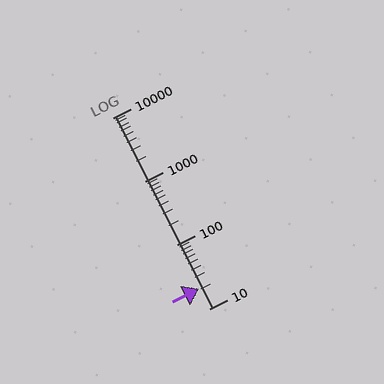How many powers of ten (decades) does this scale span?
The scale spans 3 decades, from 10 to 10000.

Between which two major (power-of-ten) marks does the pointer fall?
The pointer is between 10 and 100.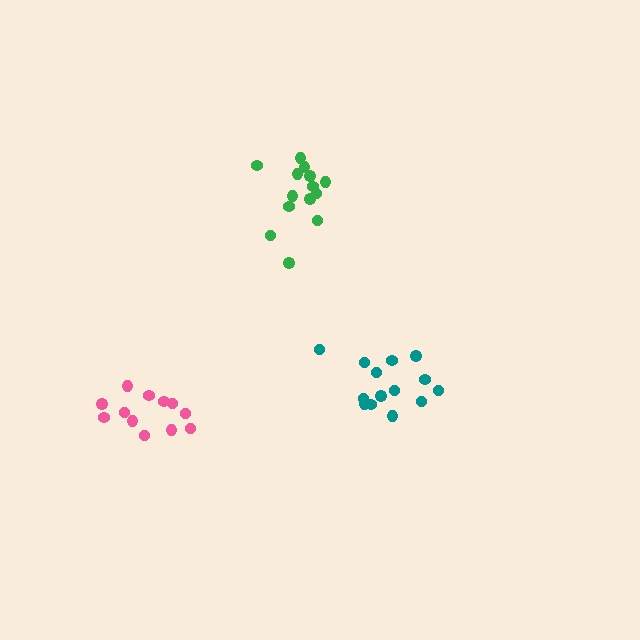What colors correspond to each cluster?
The clusters are colored: pink, green, teal.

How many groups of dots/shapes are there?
There are 3 groups.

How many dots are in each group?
Group 1: 12 dots, Group 2: 14 dots, Group 3: 14 dots (40 total).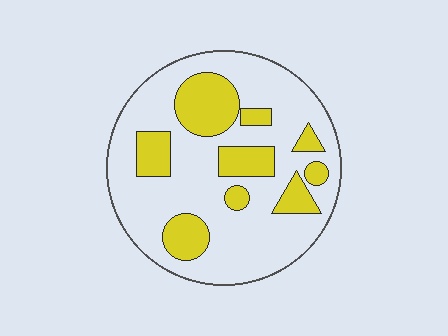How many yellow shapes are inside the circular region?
9.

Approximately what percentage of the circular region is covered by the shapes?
Approximately 25%.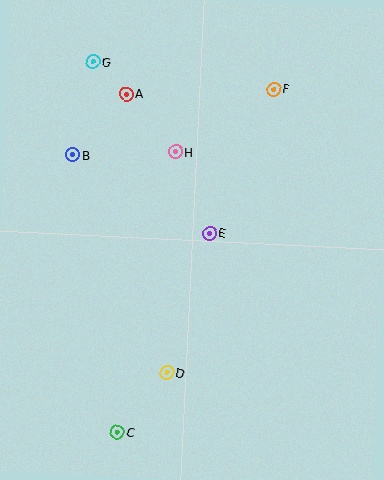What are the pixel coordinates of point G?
Point G is at (93, 62).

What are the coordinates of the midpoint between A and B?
The midpoint between A and B is at (100, 124).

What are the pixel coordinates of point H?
Point H is at (176, 152).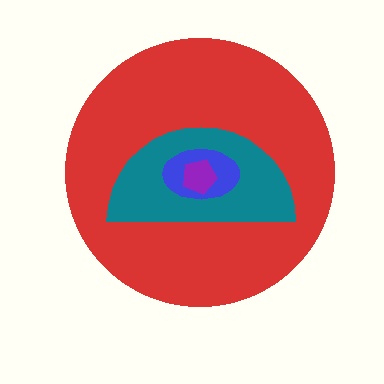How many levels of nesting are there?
4.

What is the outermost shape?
The red circle.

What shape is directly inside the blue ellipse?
The purple pentagon.